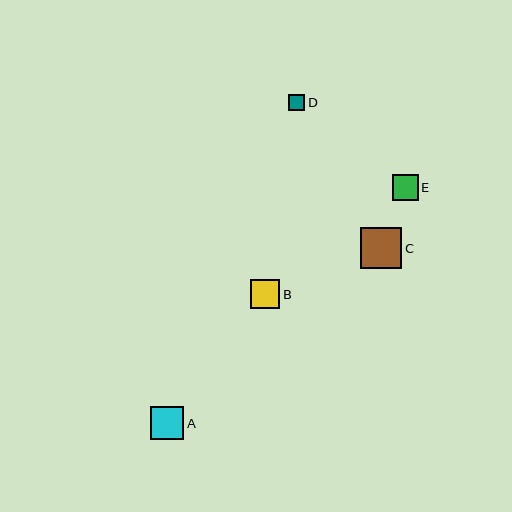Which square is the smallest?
Square D is the smallest with a size of approximately 16 pixels.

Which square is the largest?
Square C is the largest with a size of approximately 41 pixels.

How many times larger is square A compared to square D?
Square A is approximately 2.0 times the size of square D.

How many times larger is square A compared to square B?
Square A is approximately 1.1 times the size of square B.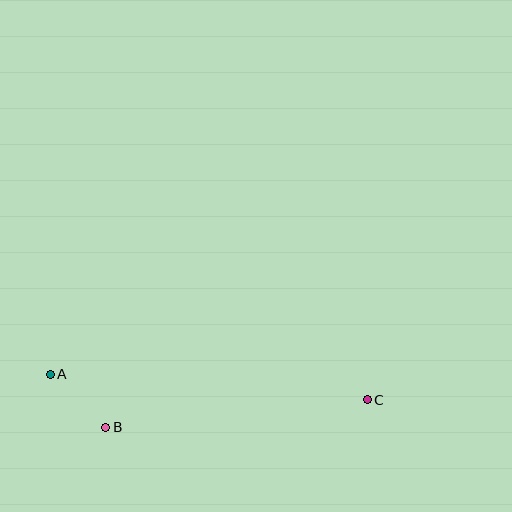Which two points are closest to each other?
Points A and B are closest to each other.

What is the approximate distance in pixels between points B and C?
The distance between B and C is approximately 262 pixels.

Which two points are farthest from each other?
Points A and C are farthest from each other.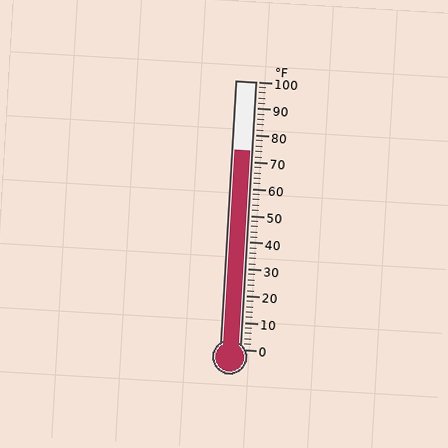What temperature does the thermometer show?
The thermometer shows approximately 74°F.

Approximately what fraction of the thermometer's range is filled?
The thermometer is filled to approximately 75% of its range.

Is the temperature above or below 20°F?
The temperature is above 20°F.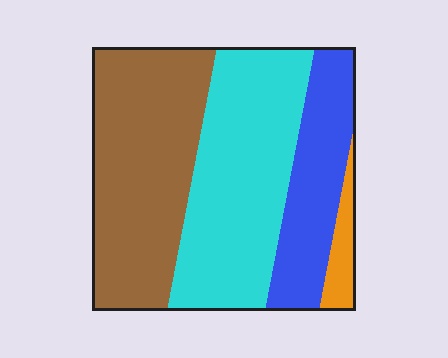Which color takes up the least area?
Orange, at roughly 5%.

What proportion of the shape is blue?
Blue takes up between a sixth and a third of the shape.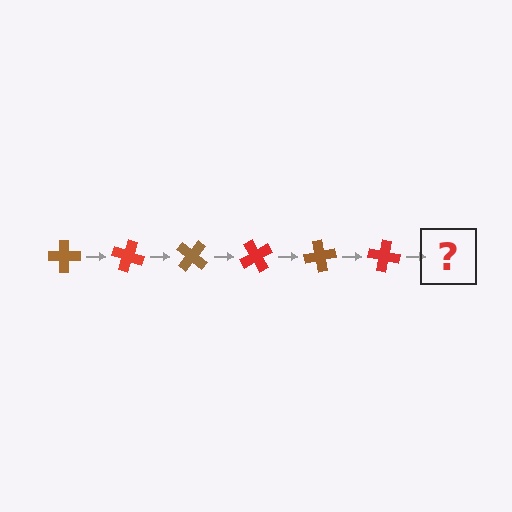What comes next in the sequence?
The next element should be a brown cross, rotated 120 degrees from the start.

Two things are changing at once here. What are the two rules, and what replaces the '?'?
The two rules are that it rotates 20 degrees each step and the color cycles through brown and red. The '?' should be a brown cross, rotated 120 degrees from the start.